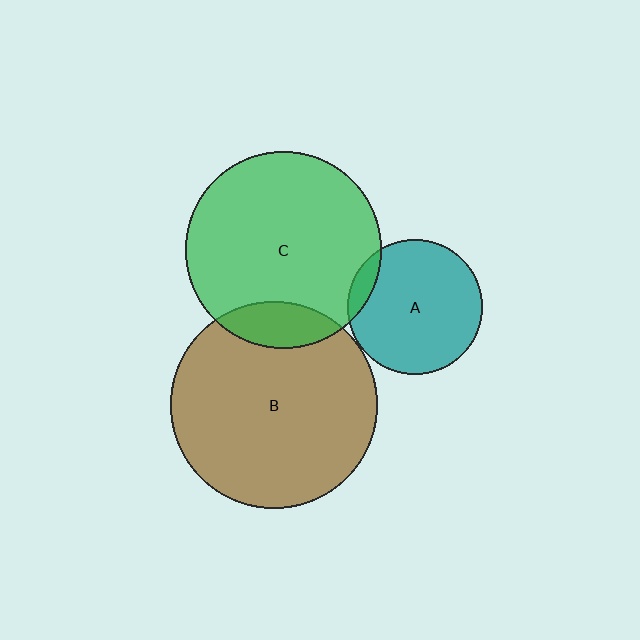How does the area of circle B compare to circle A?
Approximately 2.3 times.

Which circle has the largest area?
Circle B (brown).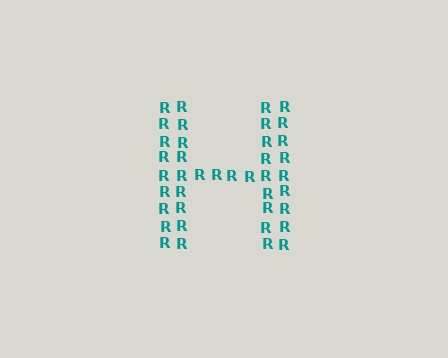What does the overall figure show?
The overall figure shows the letter H.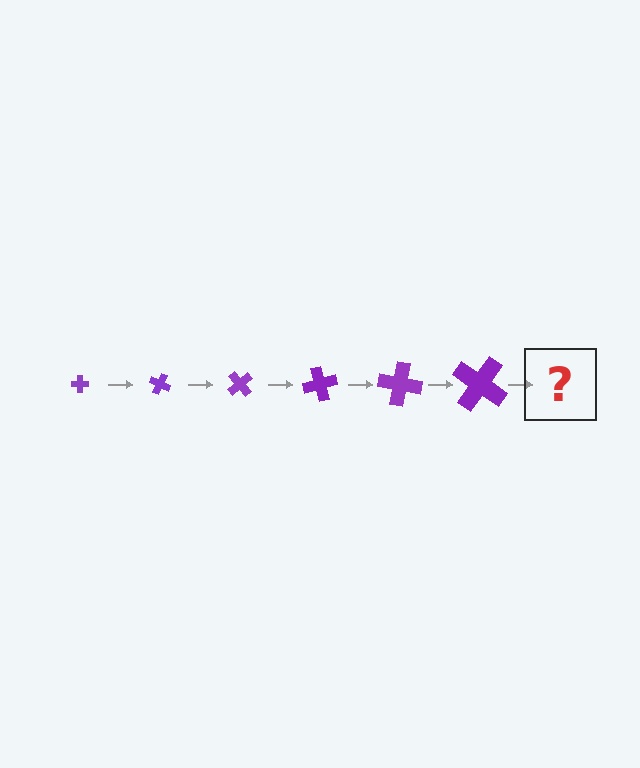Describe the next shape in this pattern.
It should be a cross, larger than the previous one and rotated 150 degrees from the start.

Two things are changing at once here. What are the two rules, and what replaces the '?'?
The two rules are that the cross grows larger each step and it rotates 25 degrees each step. The '?' should be a cross, larger than the previous one and rotated 150 degrees from the start.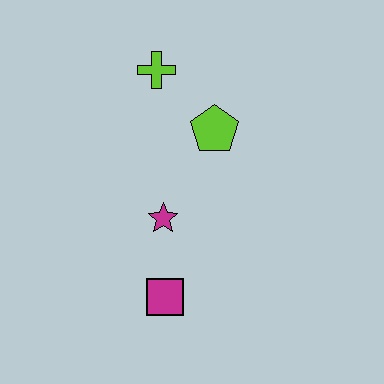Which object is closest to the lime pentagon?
The lime cross is closest to the lime pentagon.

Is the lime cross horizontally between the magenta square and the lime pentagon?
No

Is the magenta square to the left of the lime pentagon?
Yes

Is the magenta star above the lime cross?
No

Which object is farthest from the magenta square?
The lime cross is farthest from the magenta square.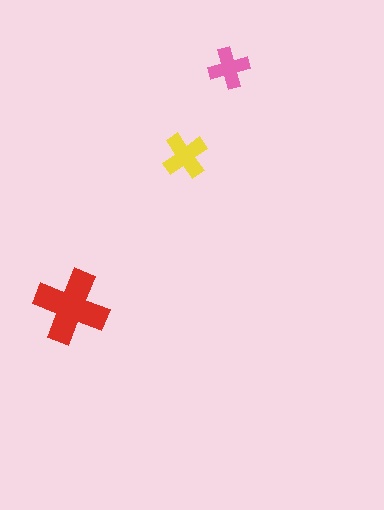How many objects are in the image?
There are 3 objects in the image.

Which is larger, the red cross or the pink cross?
The red one.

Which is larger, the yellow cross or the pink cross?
The yellow one.